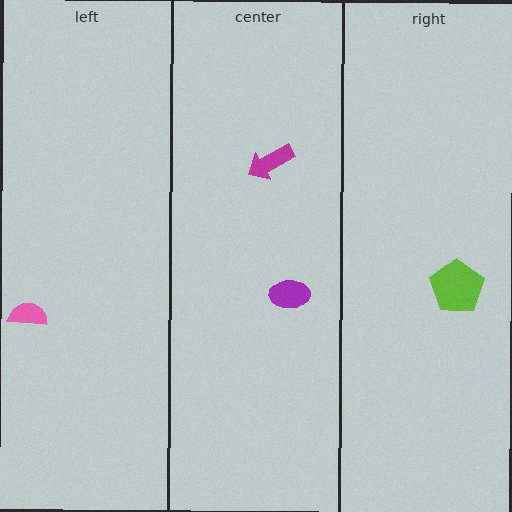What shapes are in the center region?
The magenta arrow, the purple ellipse.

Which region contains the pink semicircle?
The left region.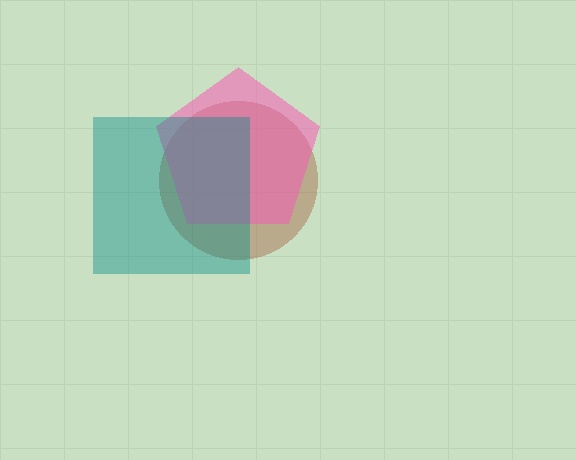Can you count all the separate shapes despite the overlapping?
Yes, there are 3 separate shapes.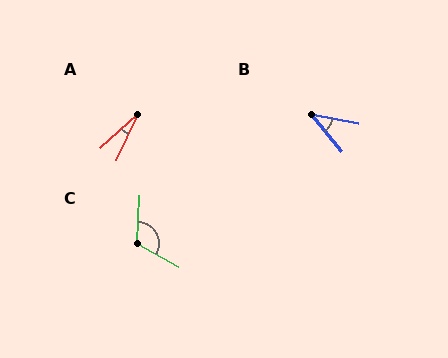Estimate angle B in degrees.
Approximately 40 degrees.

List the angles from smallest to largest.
A (22°), B (40°), C (116°).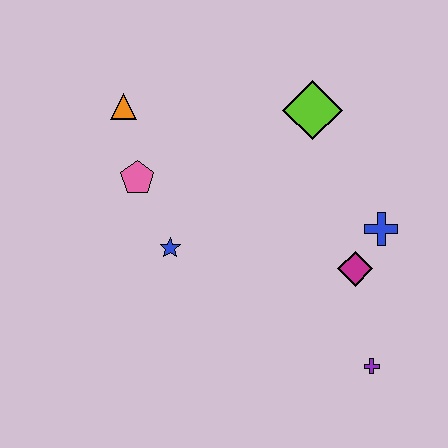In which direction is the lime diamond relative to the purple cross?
The lime diamond is above the purple cross.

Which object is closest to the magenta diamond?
The blue cross is closest to the magenta diamond.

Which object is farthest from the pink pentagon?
The purple cross is farthest from the pink pentagon.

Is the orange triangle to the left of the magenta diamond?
Yes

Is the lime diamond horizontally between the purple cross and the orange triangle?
Yes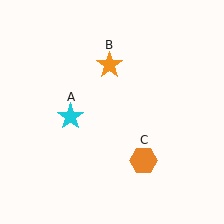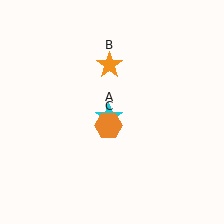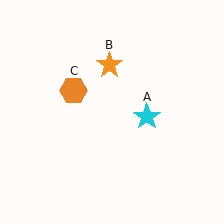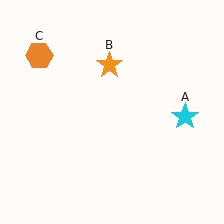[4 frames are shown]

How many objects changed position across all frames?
2 objects changed position: cyan star (object A), orange hexagon (object C).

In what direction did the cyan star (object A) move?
The cyan star (object A) moved right.